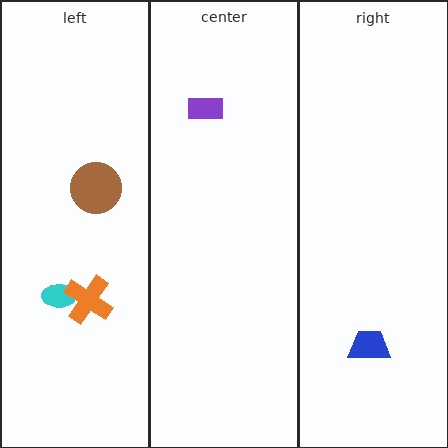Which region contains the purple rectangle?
The center region.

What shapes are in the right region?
The blue trapezoid.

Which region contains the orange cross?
The left region.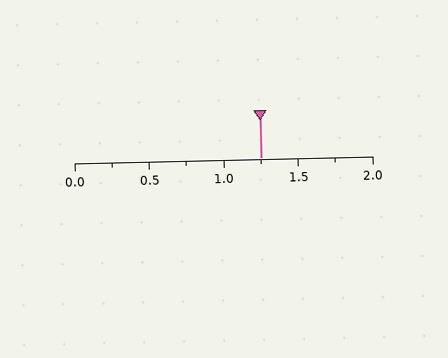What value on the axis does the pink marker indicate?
The marker indicates approximately 1.25.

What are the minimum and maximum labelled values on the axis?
The axis runs from 0.0 to 2.0.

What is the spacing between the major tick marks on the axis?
The major ticks are spaced 0.5 apart.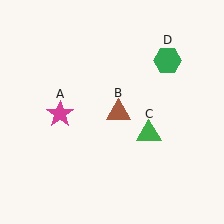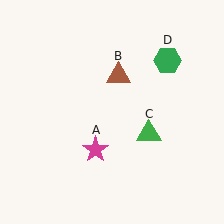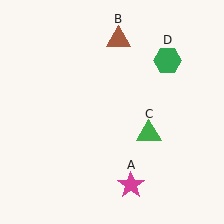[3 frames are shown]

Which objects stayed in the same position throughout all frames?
Green triangle (object C) and green hexagon (object D) remained stationary.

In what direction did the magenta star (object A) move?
The magenta star (object A) moved down and to the right.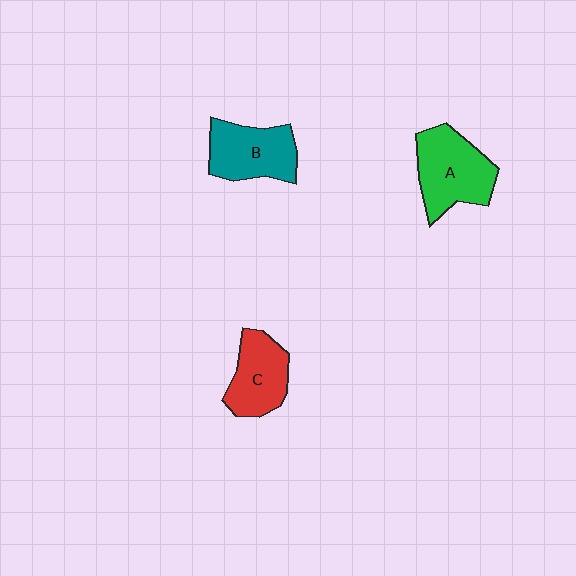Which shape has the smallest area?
Shape C (red).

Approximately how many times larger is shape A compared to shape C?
Approximately 1.3 times.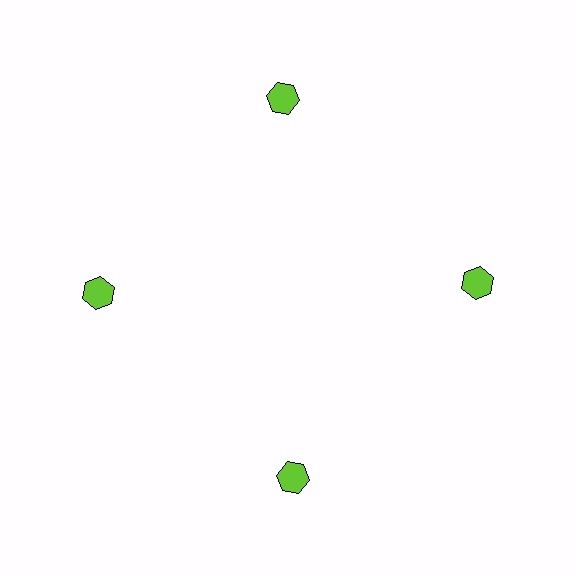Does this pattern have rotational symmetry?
Yes, this pattern has 4-fold rotational symmetry. It looks the same after rotating 90 degrees around the center.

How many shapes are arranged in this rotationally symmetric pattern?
There are 4 shapes, arranged in 4 groups of 1.